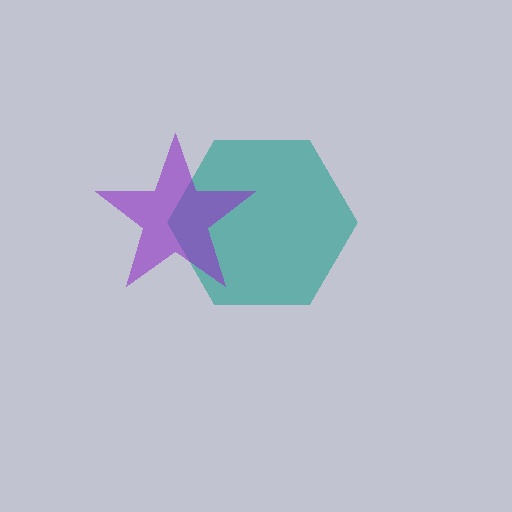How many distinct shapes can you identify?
There are 2 distinct shapes: a teal hexagon, a purple star.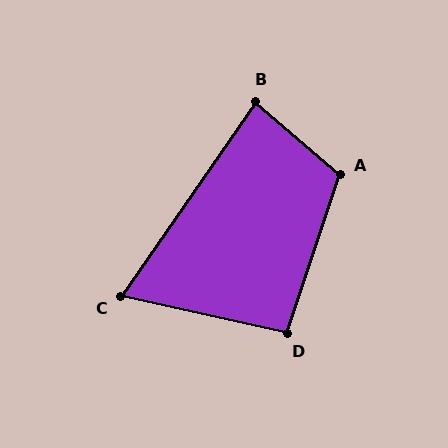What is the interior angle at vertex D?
Approximately 96 degrees (obtuse).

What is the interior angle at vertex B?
Approximately 84 degrees (acute).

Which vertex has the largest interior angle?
A, at approximately 112 degrees.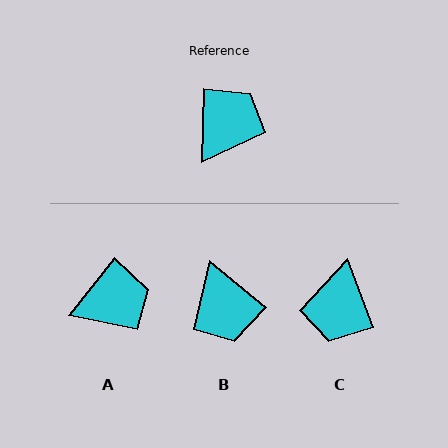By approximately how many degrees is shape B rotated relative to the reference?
Approximately 128 degrees clockwise.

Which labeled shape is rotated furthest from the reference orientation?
C, about 158 degrees away.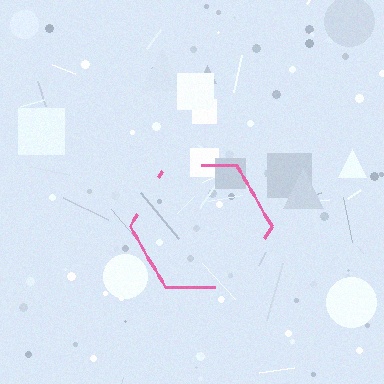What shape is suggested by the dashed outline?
The dashed outline suggests a hexagon.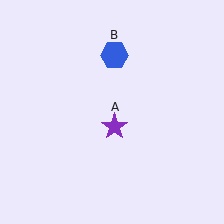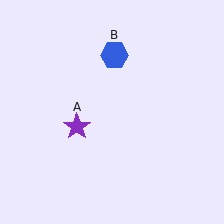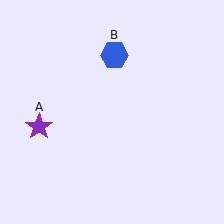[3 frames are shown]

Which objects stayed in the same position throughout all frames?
Blue hexagon (object B) remained stationary.